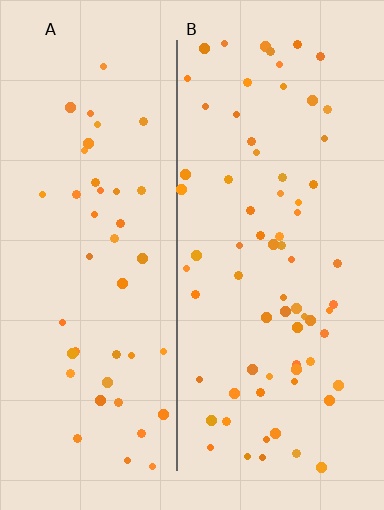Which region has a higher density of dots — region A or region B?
B (the right).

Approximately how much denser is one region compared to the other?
Approximately 1.6× — region B over region A.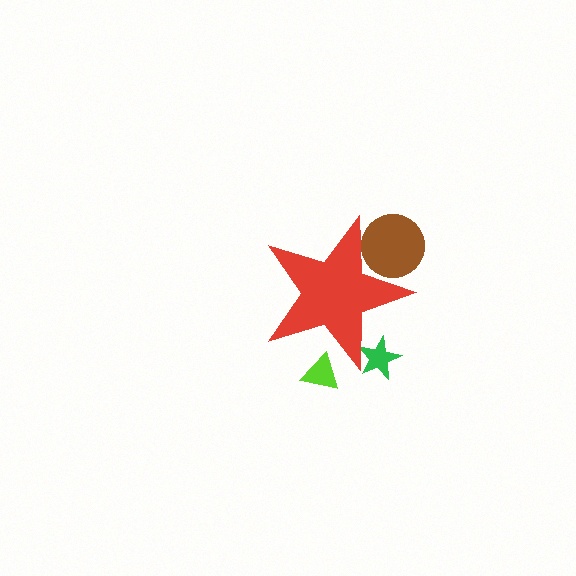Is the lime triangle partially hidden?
Yes, the lime triangle is partially hidden behind the red star.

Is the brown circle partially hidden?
Yes, the brown circle is partially hidden behind the red star.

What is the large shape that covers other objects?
A red star.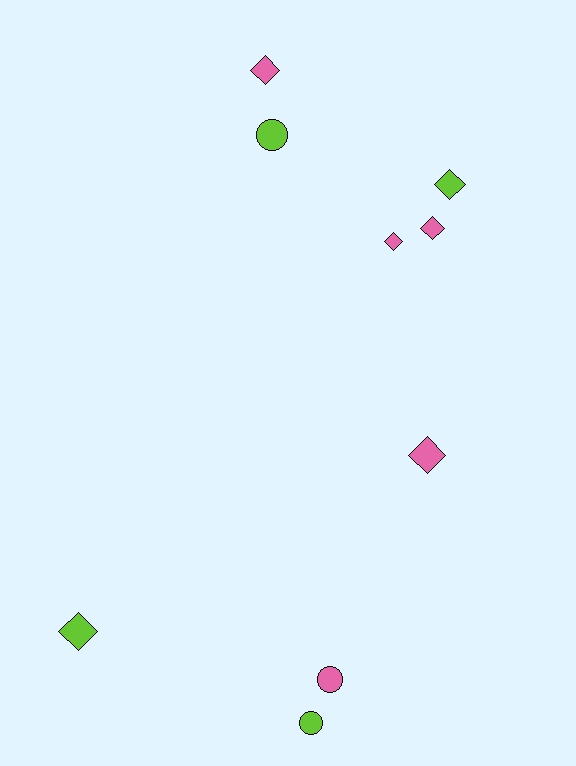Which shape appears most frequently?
Diamond, with 6 objects.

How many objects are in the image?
There are 9 objects.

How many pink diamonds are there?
There are 4 pink diamonds.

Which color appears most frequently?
Pink, with 5 objects.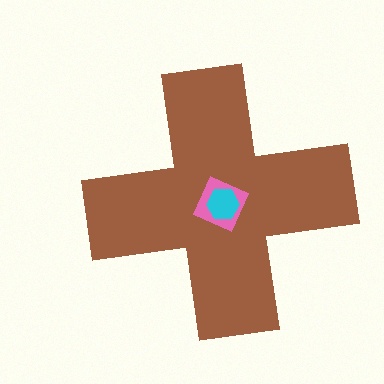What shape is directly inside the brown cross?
The pink square.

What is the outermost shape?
The brown cross.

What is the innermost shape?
The cyan hexagon.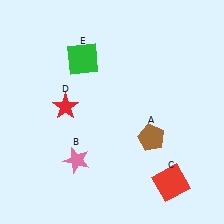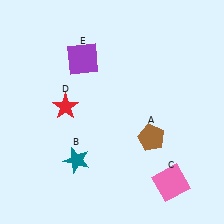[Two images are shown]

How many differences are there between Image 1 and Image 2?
There are 3 differences between the two images.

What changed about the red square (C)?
In Image 1, C is red. In Image 2, it changed to pink.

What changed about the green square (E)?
In Image 1, E is green. In Image 2, it changed to purple.